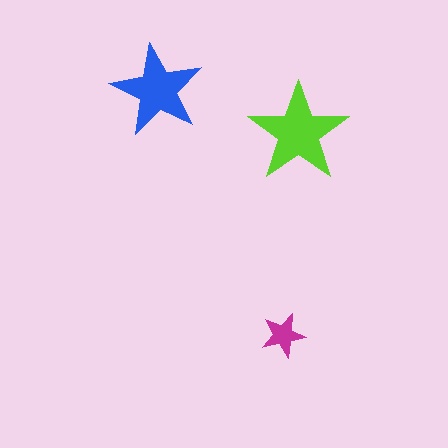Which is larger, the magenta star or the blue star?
The blue one.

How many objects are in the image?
There are 3 objects in the image.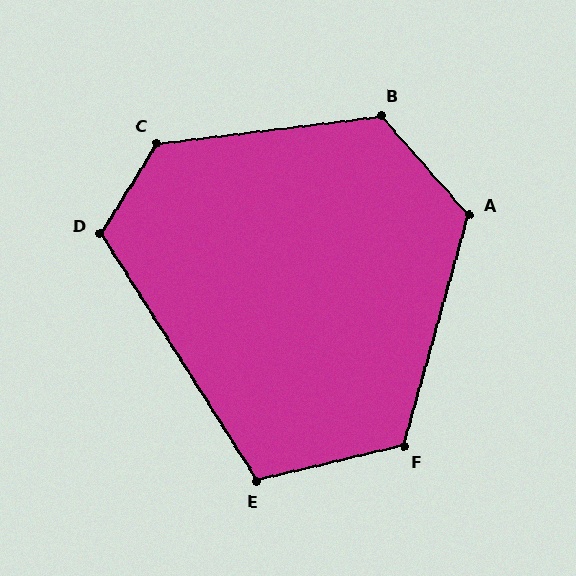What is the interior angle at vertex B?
Approximately 125 degrees (obtuse).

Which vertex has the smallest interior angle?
E, at approximately 109 degrees.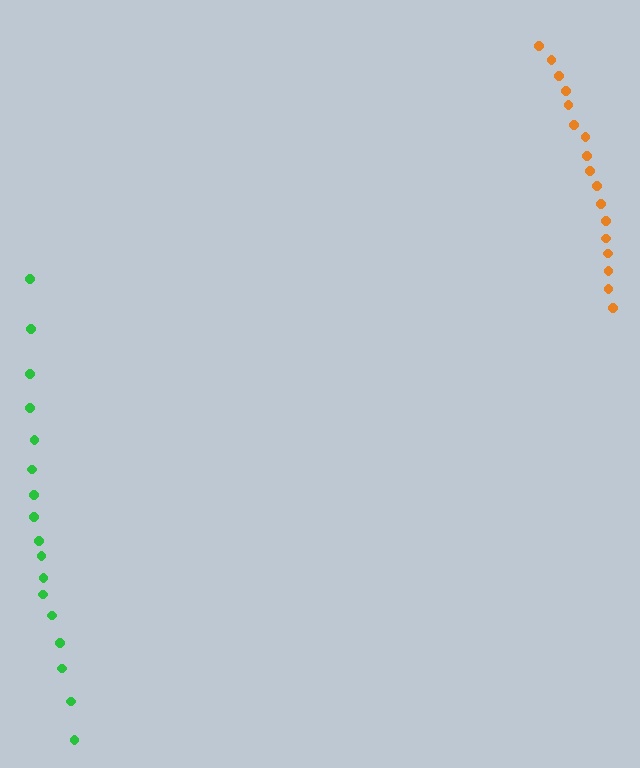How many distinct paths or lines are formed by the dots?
There are 2 distinct paths.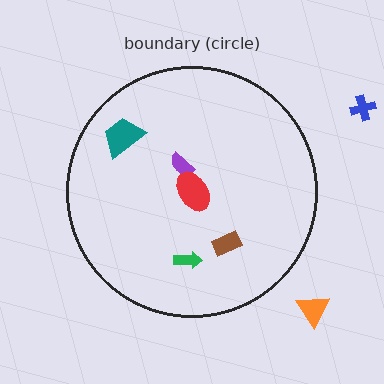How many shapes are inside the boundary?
5 inside, 2 outside.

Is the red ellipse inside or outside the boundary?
Inside.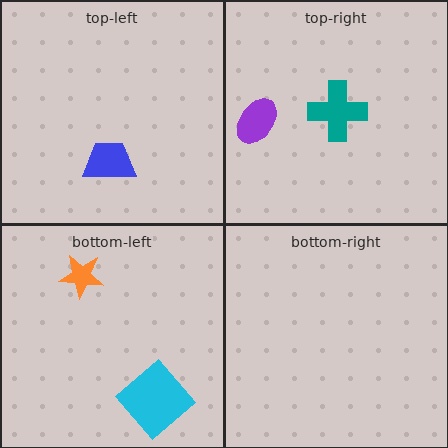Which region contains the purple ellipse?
The top-right region.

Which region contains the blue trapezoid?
The top-left region.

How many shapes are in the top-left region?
1.